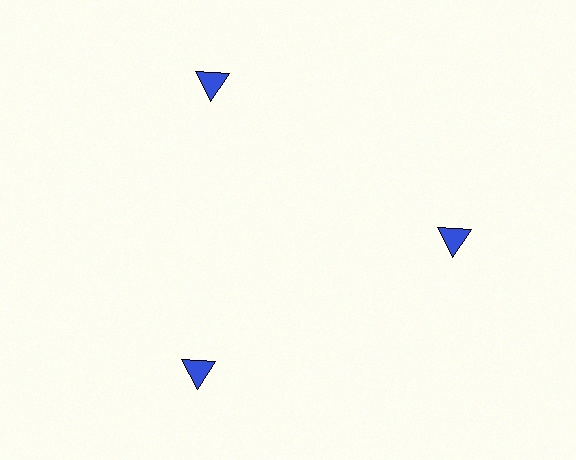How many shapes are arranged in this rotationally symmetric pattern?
There are 3 shapes, arranged in 3 groups of 1.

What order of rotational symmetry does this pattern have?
This pattern has 3-fold rotational symmetry.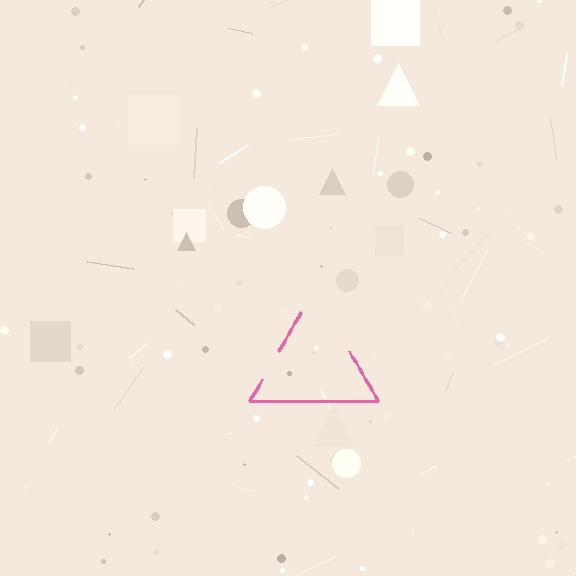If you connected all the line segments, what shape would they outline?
They would outline a triangle.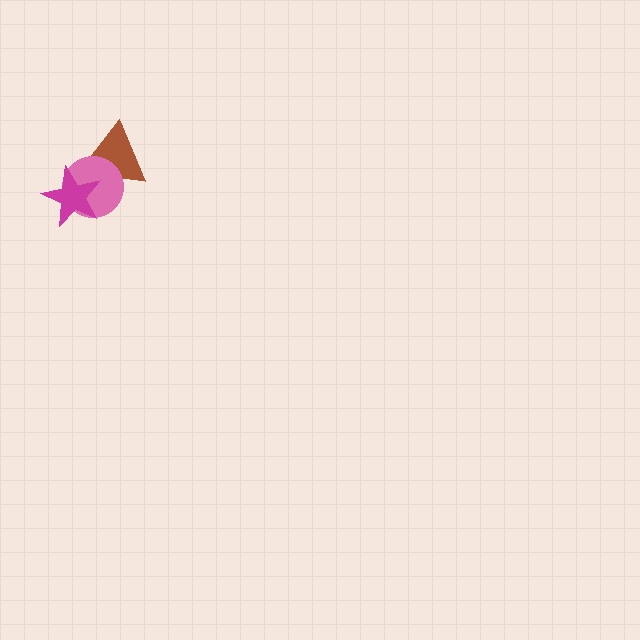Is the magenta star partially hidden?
No, no other shape covers it.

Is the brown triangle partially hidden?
Yes, it is partially covered by another shape.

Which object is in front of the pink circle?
The magenta star is in front of the pink circle.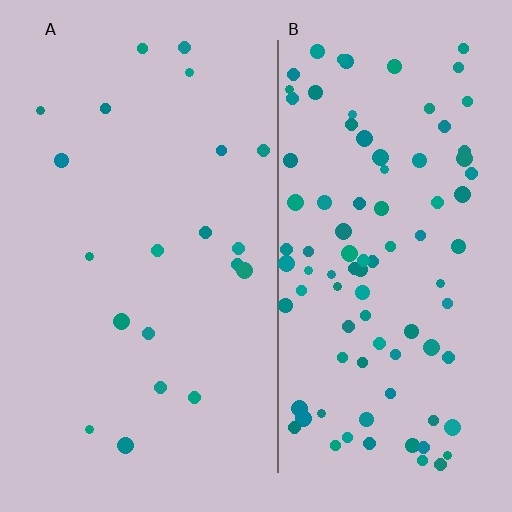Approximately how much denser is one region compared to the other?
Approximately 4.6× — region B over region A.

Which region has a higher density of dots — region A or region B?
B (the right).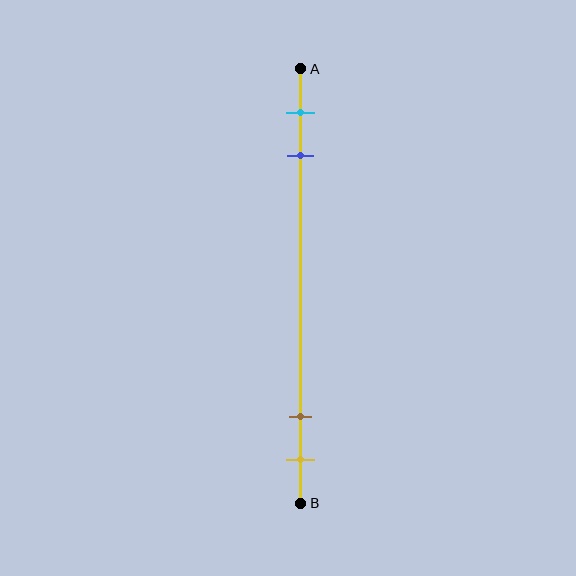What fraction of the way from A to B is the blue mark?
The blue mark is approximately 20% (0.2) of the way from A to B.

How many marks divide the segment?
There are 4 marks dividing the segment.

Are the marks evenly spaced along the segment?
No, the marks are not evenly spaced.